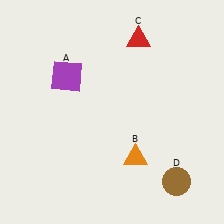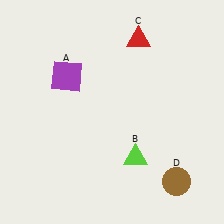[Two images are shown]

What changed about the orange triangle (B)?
In Image 1, B is orange. In Image 2, it changed to lime.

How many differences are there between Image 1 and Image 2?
There is 1 difference between the two images.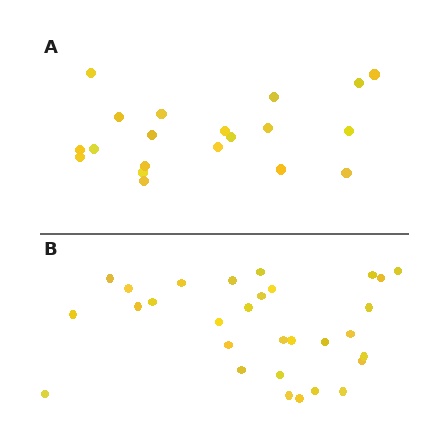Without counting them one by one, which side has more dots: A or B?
Region B (the bottom region) has more dots.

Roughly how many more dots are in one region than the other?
Region B has roughly 10 or so more dots than region A.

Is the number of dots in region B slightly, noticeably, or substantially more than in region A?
Region B has substantially more. The ratio is roughly 1.5 to 1.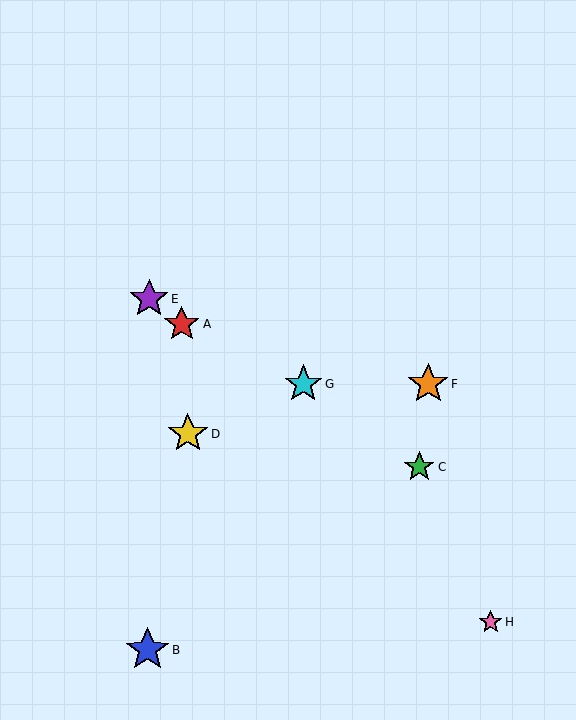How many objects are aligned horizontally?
2 objects (F, G) are aligned horizontally.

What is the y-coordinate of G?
Object G is at y≈384.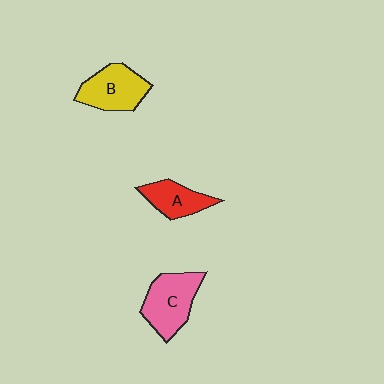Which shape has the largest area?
Shape C (pink).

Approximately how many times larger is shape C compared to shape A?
Approximately 1.5 times.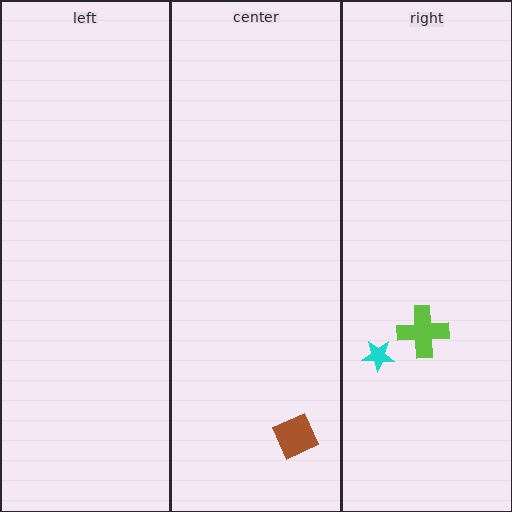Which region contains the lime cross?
The right region.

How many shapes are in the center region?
1.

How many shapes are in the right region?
2.